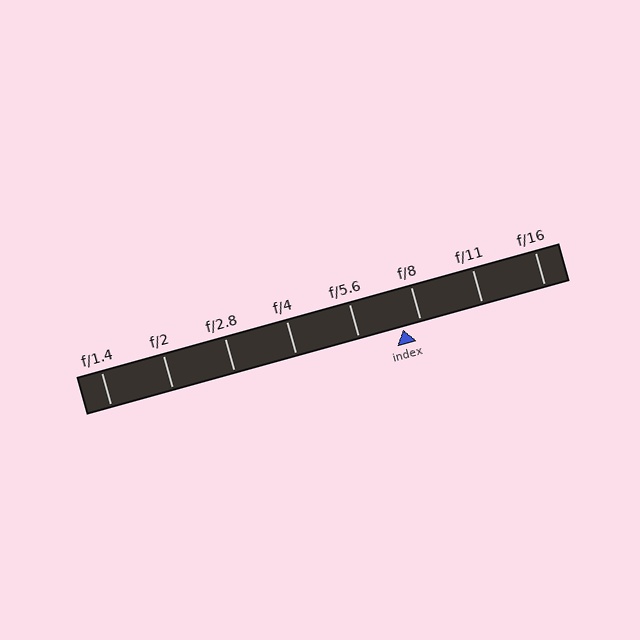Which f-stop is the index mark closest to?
The index mark is closest to f/8.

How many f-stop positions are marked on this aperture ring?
There are 8 f-stop positions marked.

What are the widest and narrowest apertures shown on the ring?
The widest aperture shown is f/1.4 and the narrowest is f/16.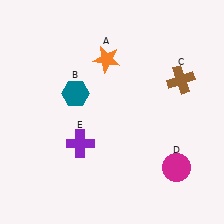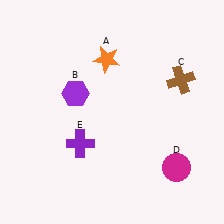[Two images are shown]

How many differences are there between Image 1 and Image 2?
There is 1 difference between the two images.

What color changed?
The hexagon (B) changed from teal in Image 1 to purple in Image 2.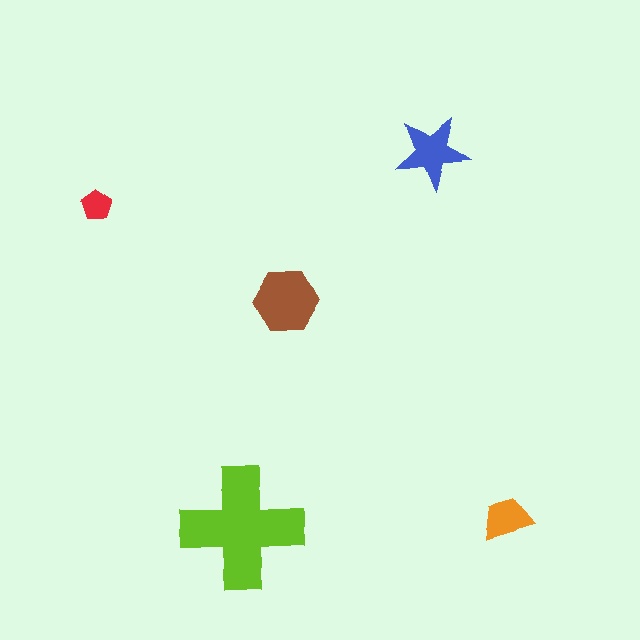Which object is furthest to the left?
The red pentagon is leftmost.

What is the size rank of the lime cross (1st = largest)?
1st.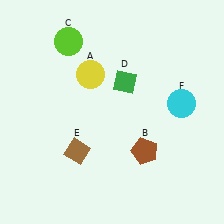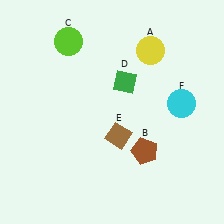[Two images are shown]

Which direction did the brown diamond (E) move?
The brown diamond (E) moved right.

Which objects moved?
The objects that moved are: the yellow circle (A), the brown diamond (E).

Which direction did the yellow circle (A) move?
The yellow circle (A) moved right.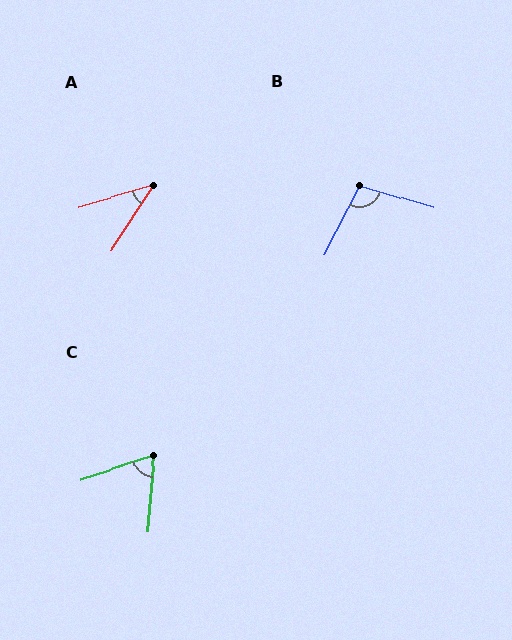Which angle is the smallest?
A, at approximately 41 degrees.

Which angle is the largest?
B, at approximately 100 degrees.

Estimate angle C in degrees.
Approximately 67 degrees.